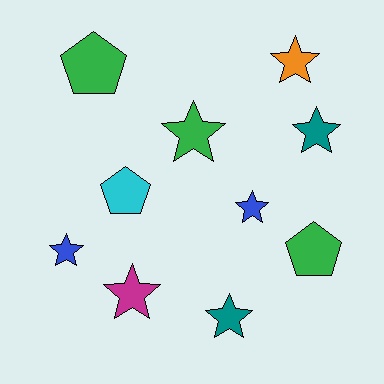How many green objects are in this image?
There are 3 green objects.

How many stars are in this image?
There are 7 stars.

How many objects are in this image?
There are 10 objects.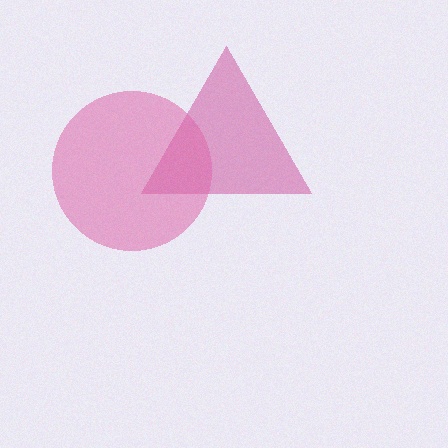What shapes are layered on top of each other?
The layered shapes are: a magenta triangle, a pink circle.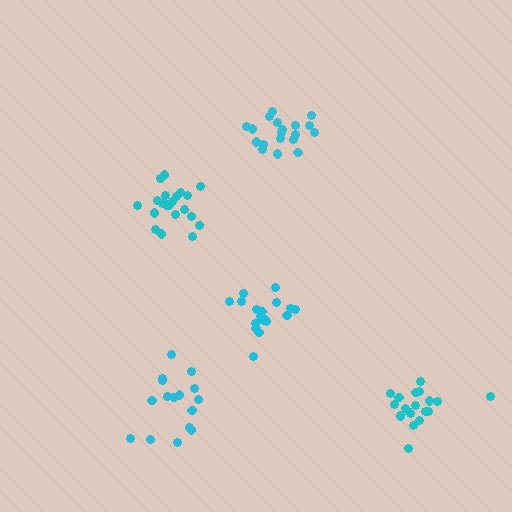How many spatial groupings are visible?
There are 5 spatial groupings.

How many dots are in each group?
Group 1: 20 dots, Group 2: 17 dots, Group 3: 19 dots, Group 4: 21 dots, Group 5: 18 dots (95 total).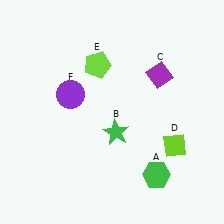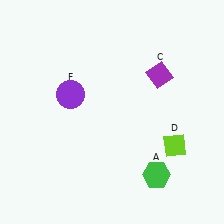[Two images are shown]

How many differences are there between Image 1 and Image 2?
There are 2 differences between the two images.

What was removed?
The lime pentagon (E), the green star (B) were removed in Image 2.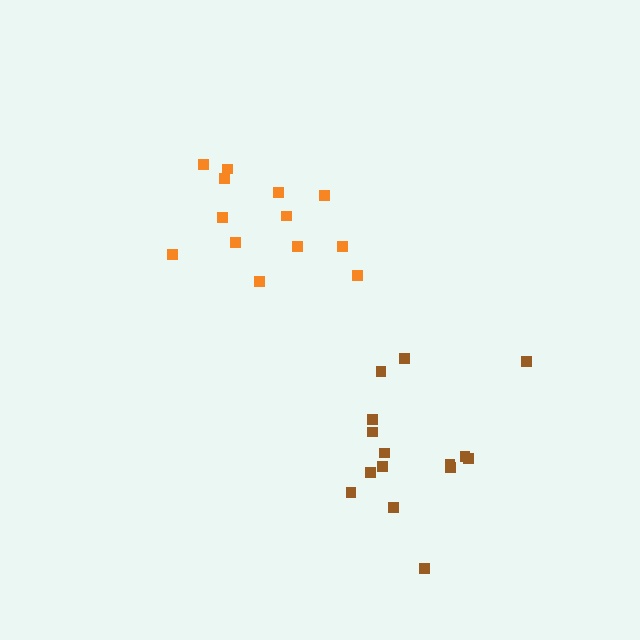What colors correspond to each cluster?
The clusters are colored: orange, brown.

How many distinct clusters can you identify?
There are 2 distinct clusters.